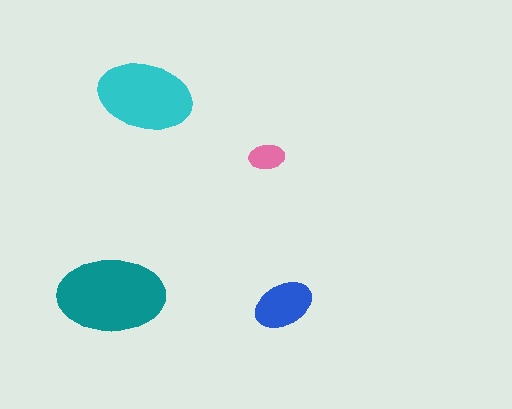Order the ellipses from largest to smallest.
the teal one, the cyan one, the blue one, the pink one.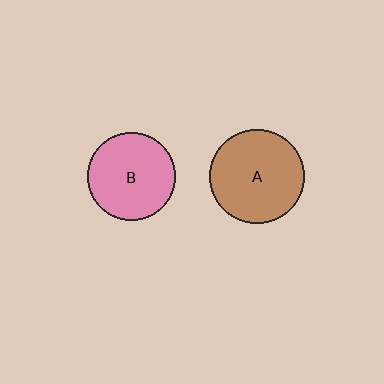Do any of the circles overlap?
No, none of the circles overlap.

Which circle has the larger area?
Circle A (brown).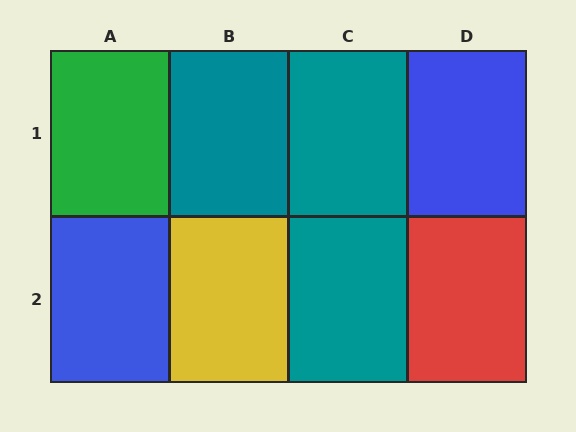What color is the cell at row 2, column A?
Blue.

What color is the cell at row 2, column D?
Red.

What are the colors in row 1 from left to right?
Green, teal, teal, blue.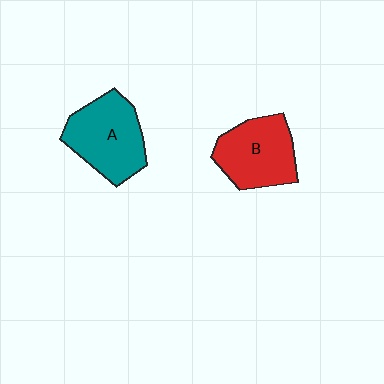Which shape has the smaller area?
Shape B (red).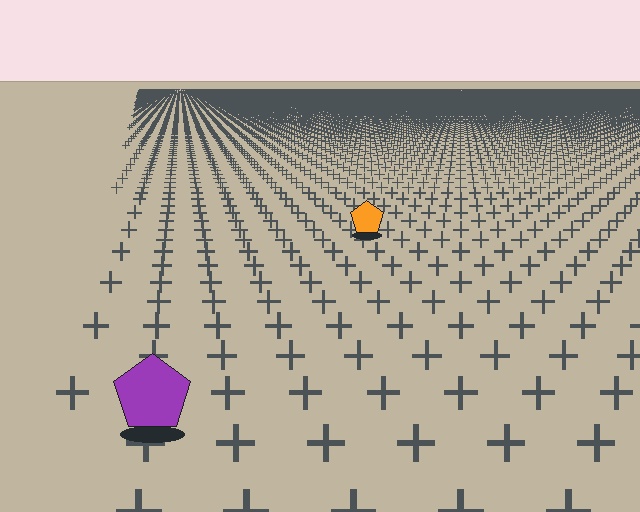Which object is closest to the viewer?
The purple pentagon is closest. The texture marks near it are larger and more spread out.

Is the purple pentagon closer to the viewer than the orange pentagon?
Yes. The purple pentagon is closer — you can tell from the texture gradient: the ground texture is coarser near it.